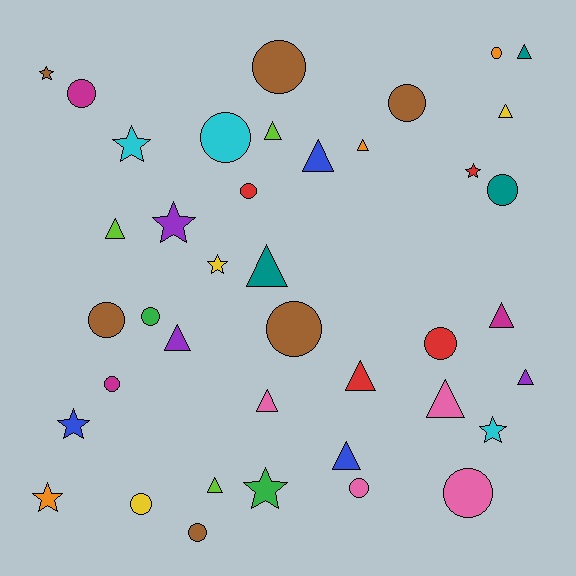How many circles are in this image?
There are 16 circles.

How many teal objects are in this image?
There are 3 teal objects.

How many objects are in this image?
There are 40 objects.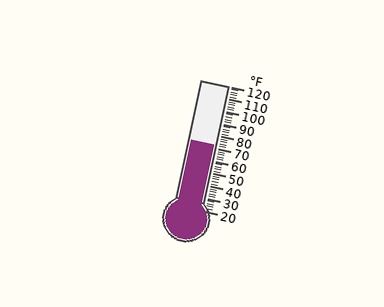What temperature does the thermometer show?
The thermometer shows approximately 72°F.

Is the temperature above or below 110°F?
The temperature is below 110°F.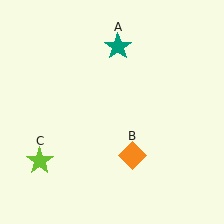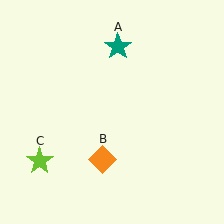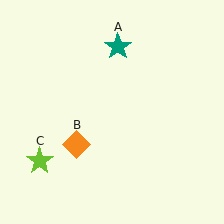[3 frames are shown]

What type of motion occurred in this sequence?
The orange diamond (object B) rotated clockwise around the center of the scene.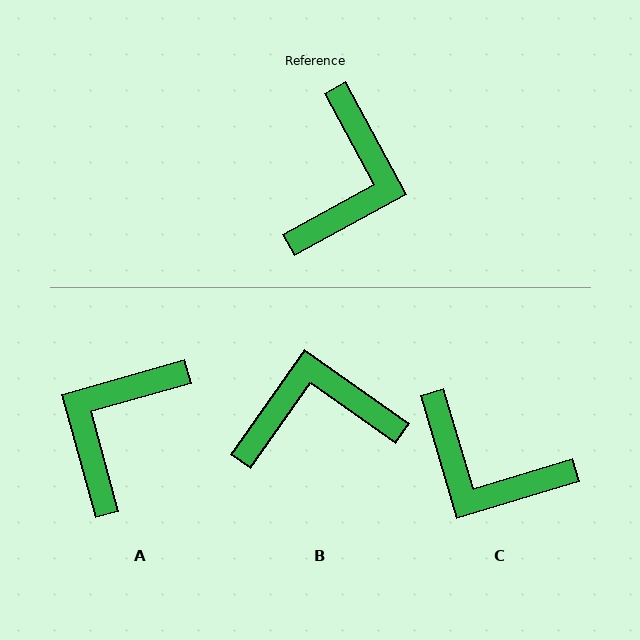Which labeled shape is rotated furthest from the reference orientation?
A, about 167 degrees away.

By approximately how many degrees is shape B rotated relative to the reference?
Approximately 116 degrees counter-clockwise.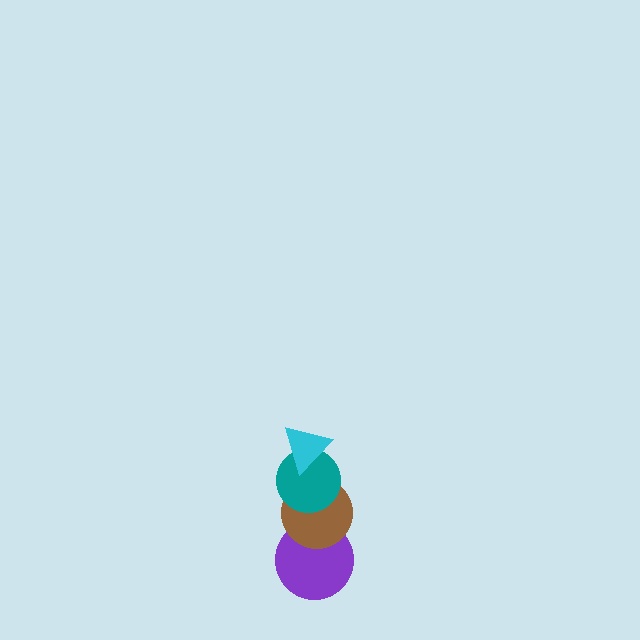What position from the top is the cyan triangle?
The cyan triangle is 1st from the top.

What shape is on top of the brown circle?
The teal circle is on top of the brown circle.